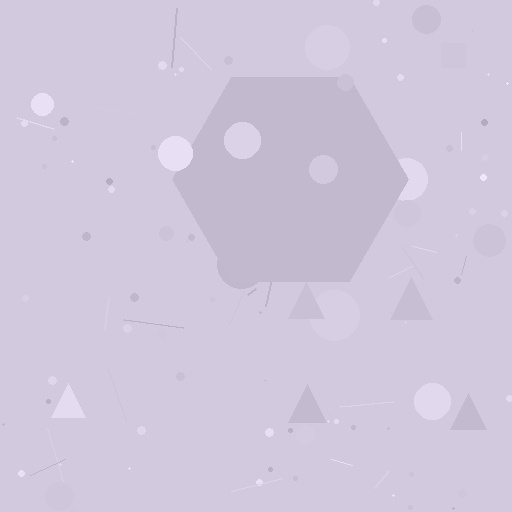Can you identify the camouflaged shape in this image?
The camouflaged shape is a hexagon.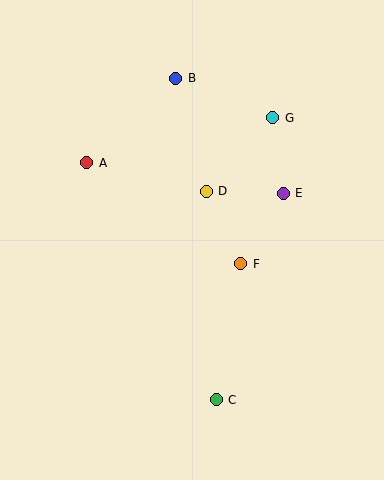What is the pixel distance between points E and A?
The distance between E and A is 198 pixels.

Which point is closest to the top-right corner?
Point G is closest to the top-right corner.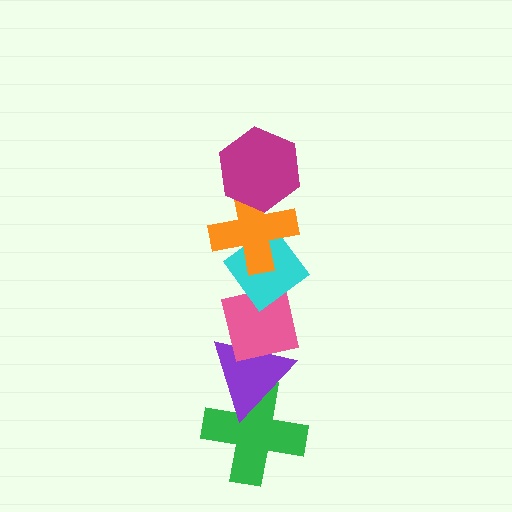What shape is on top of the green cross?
The purple triangle is on top of the green cross.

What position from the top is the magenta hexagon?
The magenta hexagon is 1st from the top.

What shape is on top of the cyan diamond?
The orange cross is on top of the cyan diamond.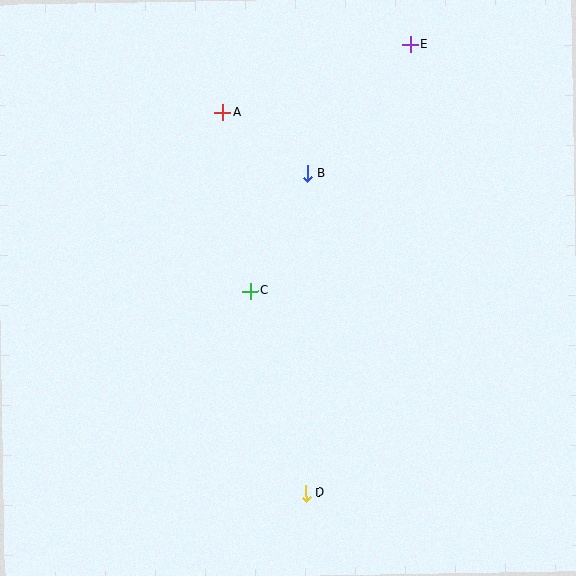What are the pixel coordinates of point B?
Point B is at (307, 173).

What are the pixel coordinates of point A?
Point A is at (223, 112).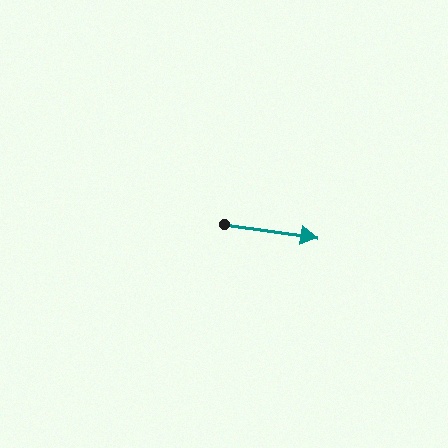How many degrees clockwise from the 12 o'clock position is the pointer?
Approximately 98 degrees.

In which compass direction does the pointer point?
East.